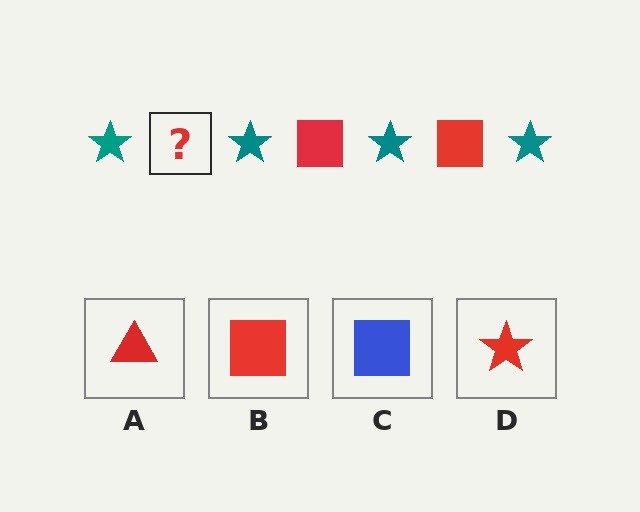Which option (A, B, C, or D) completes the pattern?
B.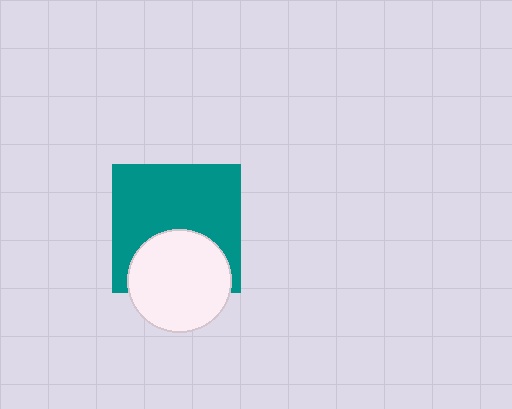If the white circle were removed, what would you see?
You would see the complete teal square.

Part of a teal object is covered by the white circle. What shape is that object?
It is a square.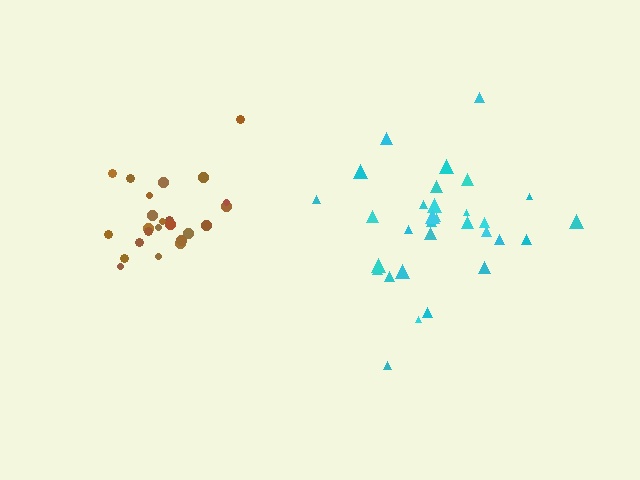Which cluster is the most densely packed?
Brown.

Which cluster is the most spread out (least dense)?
Cyan.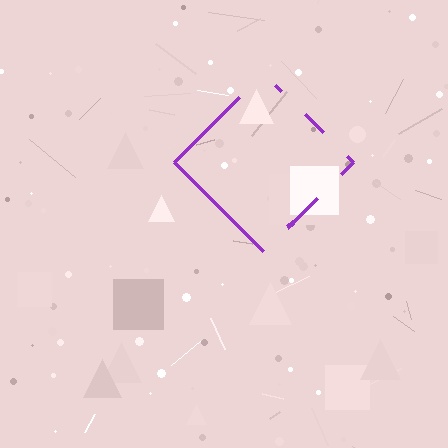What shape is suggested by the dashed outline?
The dashed outline suggests a diamond.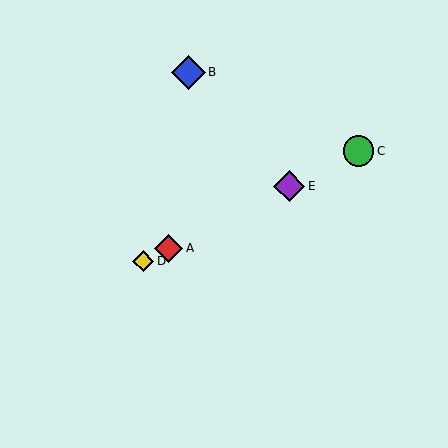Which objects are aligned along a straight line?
Objects A, C, D, E are aligned along a straight line.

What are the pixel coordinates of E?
Object E is at (289, 186).